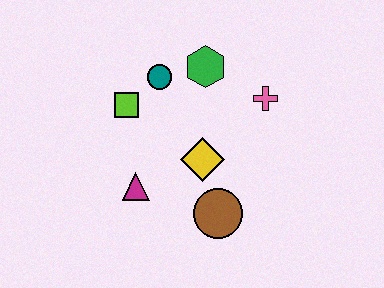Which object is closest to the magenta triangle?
The yellow diamond is closest to the magenta triangle.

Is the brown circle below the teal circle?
Yes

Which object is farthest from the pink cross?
The magenta triangle is farthest from the pink cross.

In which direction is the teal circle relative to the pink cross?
The teal circle is to the left of the pink cross.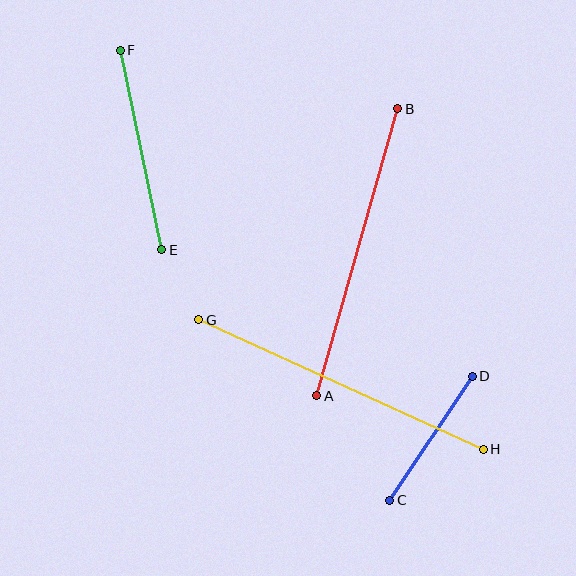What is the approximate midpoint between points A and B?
The midpoint is at approximately (357, 252) pixels.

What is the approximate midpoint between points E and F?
The midpoint is at approximately (141, 150) pixels.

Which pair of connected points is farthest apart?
Points G and H are farthest apart.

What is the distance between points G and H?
The distance is approximately 313 pixels.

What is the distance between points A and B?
The distance is approximately 298 pixels.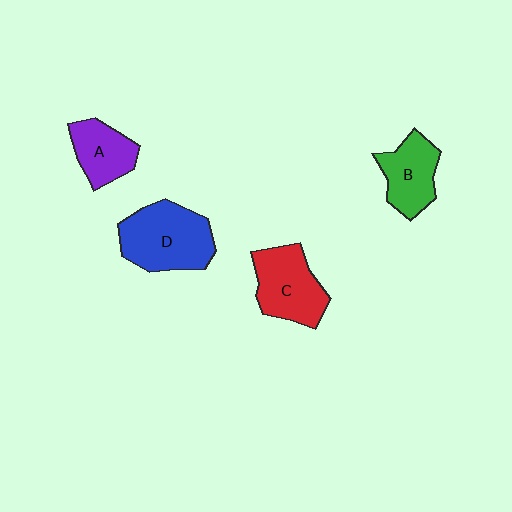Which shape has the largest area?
Shape D (blue).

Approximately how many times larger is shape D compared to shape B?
Approximately 1.5 times.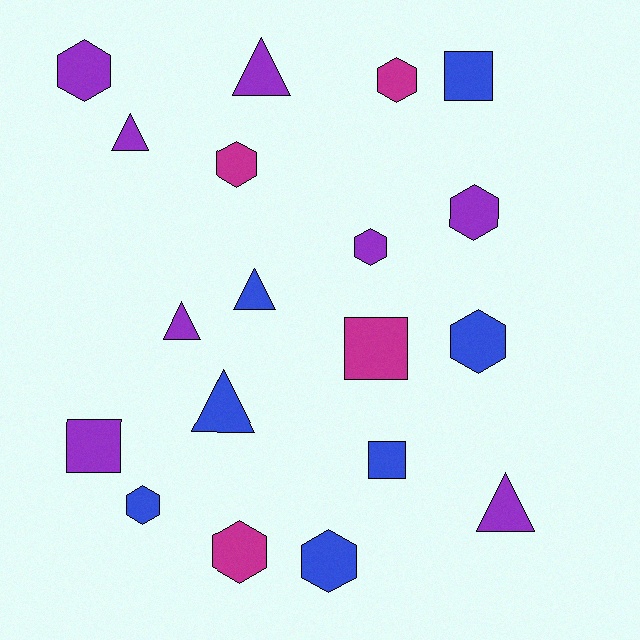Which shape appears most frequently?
Hexagon, with 9 objects.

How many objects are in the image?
There are 19 objects.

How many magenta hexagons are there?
There are 3 magenta hexagons.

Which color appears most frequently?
Purple, with 8 objects.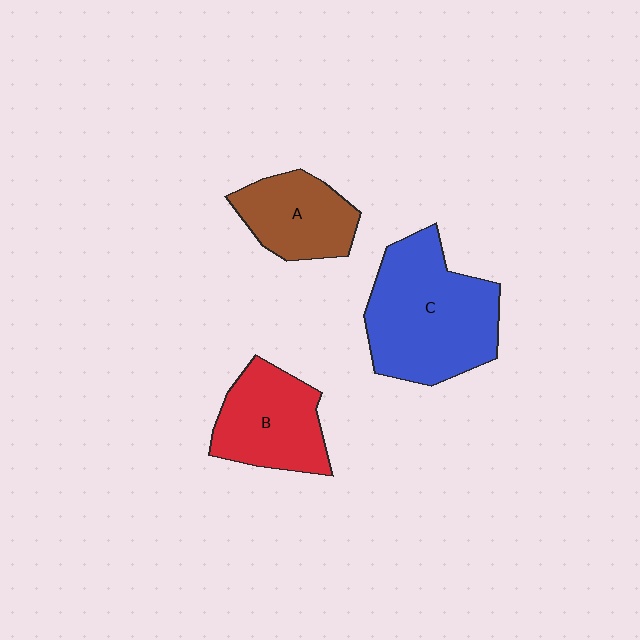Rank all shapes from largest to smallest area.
From largest to smallest: C (blue), B (red), A (brown).